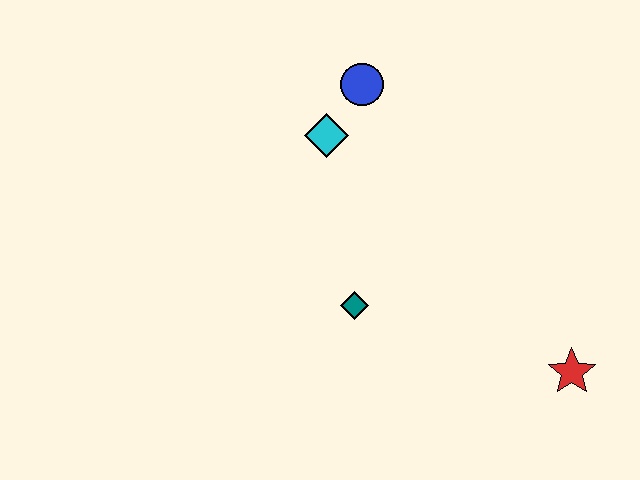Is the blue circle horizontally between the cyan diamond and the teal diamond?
No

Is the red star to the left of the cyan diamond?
No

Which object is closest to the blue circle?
The cyan diamond is closest to the blue circle.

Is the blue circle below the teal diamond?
No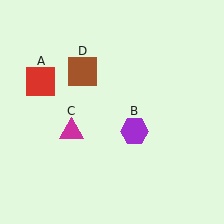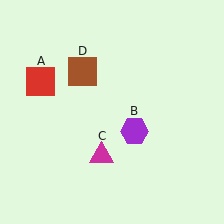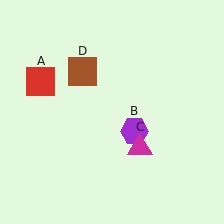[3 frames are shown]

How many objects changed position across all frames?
1 object changed position: magenta triangle (object C).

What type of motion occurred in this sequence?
The magenta triangle (object C) rotated counterclockwise around the center of the scene.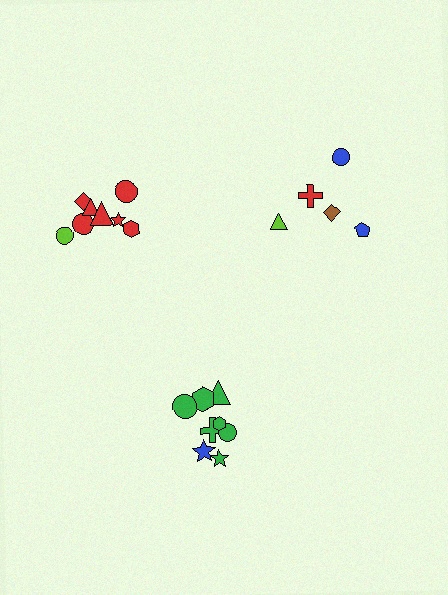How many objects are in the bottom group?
There are 8 objects.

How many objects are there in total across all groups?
There are 21 objects.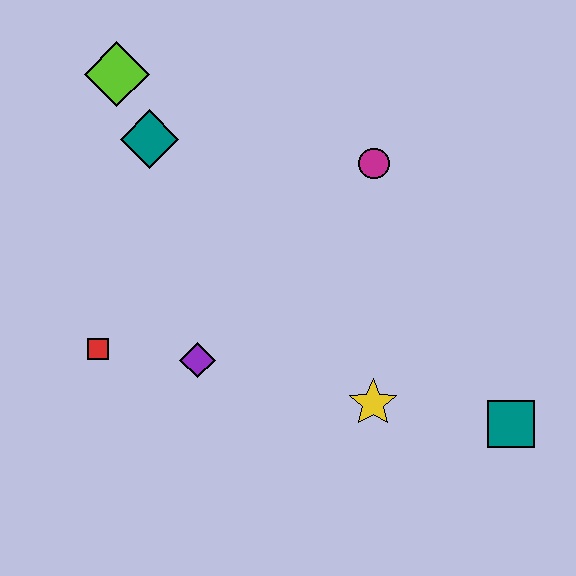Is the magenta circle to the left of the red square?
No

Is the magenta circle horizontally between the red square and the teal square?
Yes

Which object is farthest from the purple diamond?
The teal square is farthest from the purple diamond.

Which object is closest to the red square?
The purple diamond is closest to the red square.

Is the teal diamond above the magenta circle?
Yes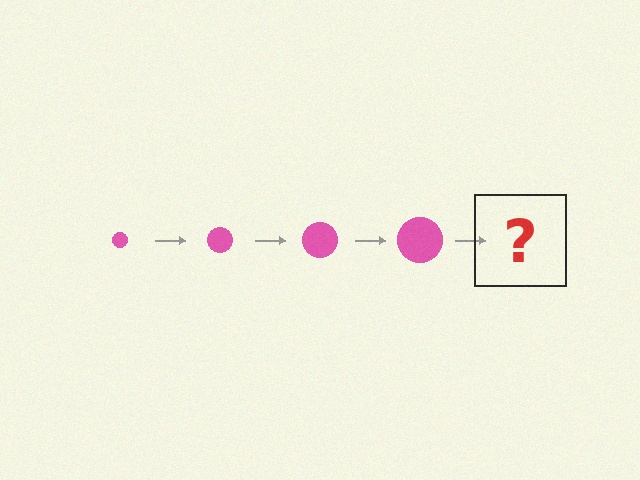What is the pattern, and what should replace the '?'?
The pattern is that the circle gets progressively larger each step. The '?' should be a pink circle, larger than the previous one.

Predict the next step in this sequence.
The next step is a pink circle, larger than the previous one.